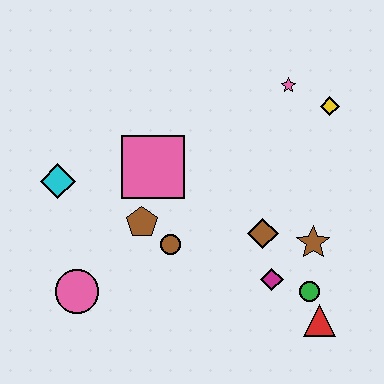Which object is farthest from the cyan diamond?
The red triangle is farthest from the cyan diamond.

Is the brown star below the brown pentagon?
Yes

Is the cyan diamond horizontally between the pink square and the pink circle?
No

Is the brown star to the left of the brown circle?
No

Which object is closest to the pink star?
The yellow diamond is closest to the pink star.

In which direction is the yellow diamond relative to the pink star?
The yellow diamond is to the right of the pink star.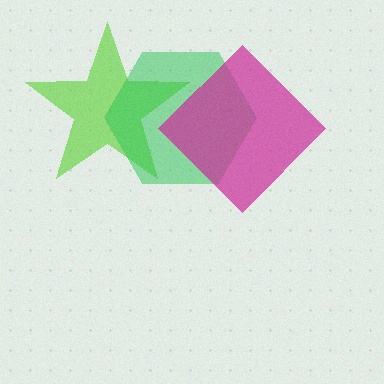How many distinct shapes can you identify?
There are 3 distinct shapes: a lime star, a green hexagon, a magenta diamond.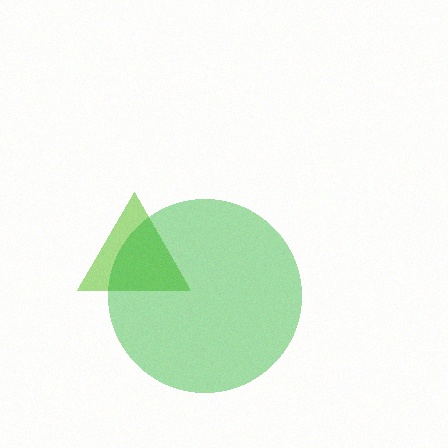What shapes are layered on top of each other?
The layered shapes are: a lime triangle, a green circle.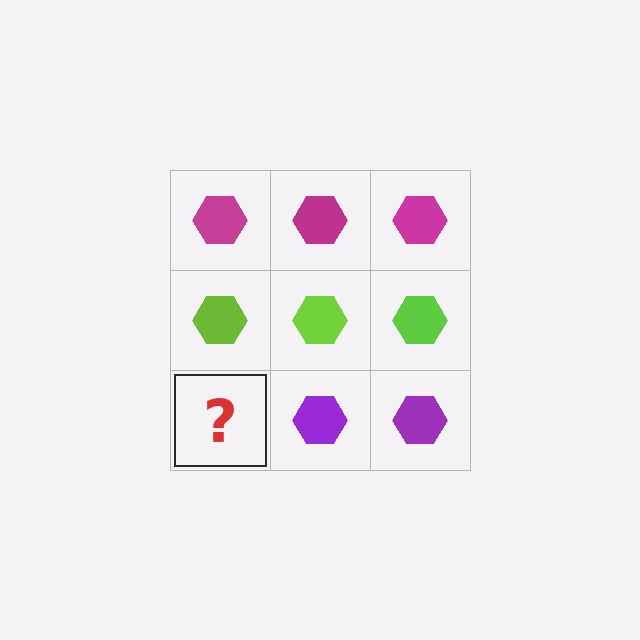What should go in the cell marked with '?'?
The missing cell should contain a purple hexagon.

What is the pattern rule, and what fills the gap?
The rule is that each row has a consistent color. The gap should be filled with a purple hexagon.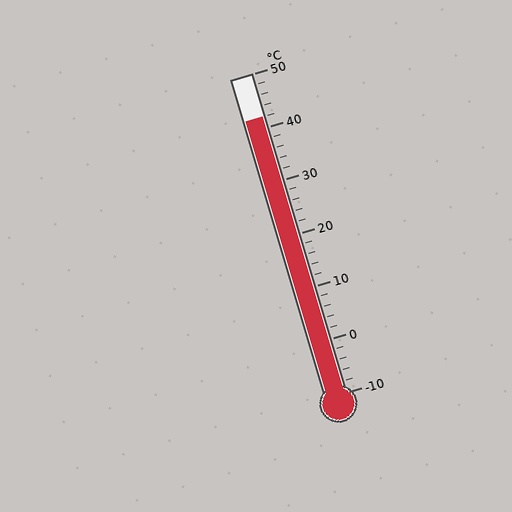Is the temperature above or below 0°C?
The temperature is above 0°C.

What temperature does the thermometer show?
The thermometer shows approximately 42°C.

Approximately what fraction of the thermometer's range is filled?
The thermometer is filled to approximately 85% of its range.